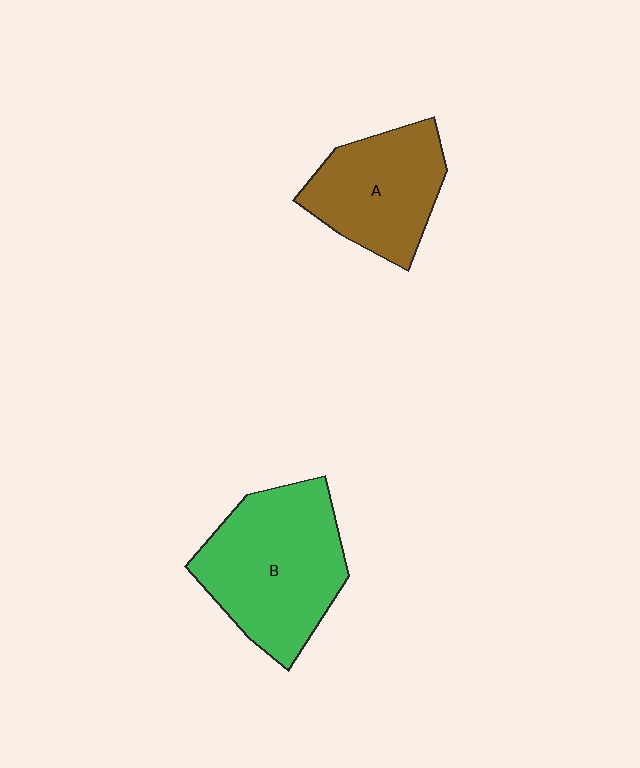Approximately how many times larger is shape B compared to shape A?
Approximately 1.4 times.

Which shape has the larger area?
Shape B (green).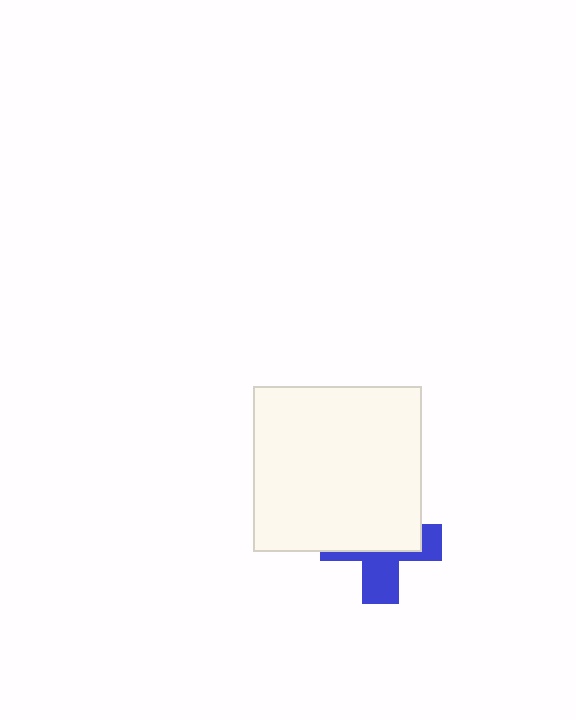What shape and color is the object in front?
The object in front is a white rectangle.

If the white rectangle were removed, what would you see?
You would see the complete blue cross.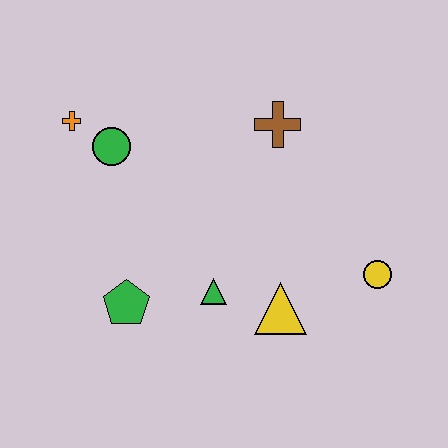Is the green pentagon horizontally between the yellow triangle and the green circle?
Yes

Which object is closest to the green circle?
The orange cross is closest to the green circle.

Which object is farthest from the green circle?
The yellow circle is farthest from the green circle.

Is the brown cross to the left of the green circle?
No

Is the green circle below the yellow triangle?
No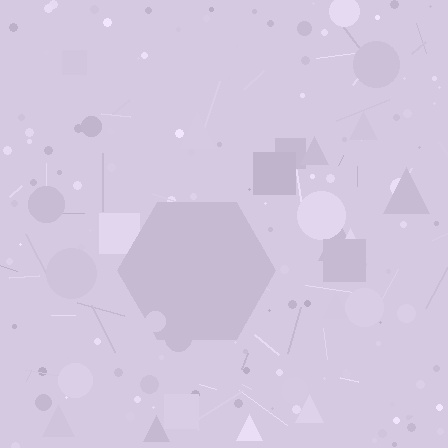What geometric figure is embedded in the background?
A hexagon is embedded in the background.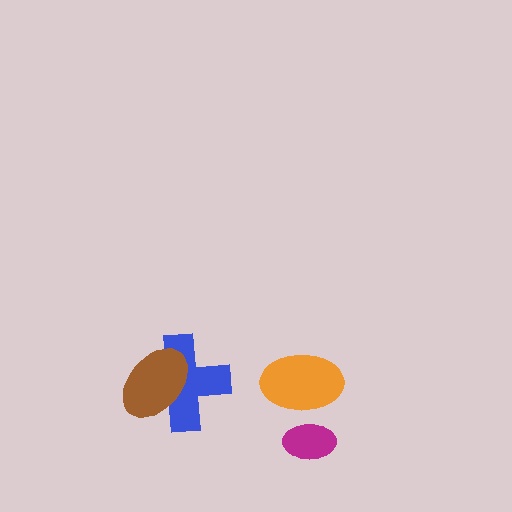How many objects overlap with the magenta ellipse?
1 object overlaps with the magenta ellipse.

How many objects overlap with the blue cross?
1 object overlaps with the blue cross.